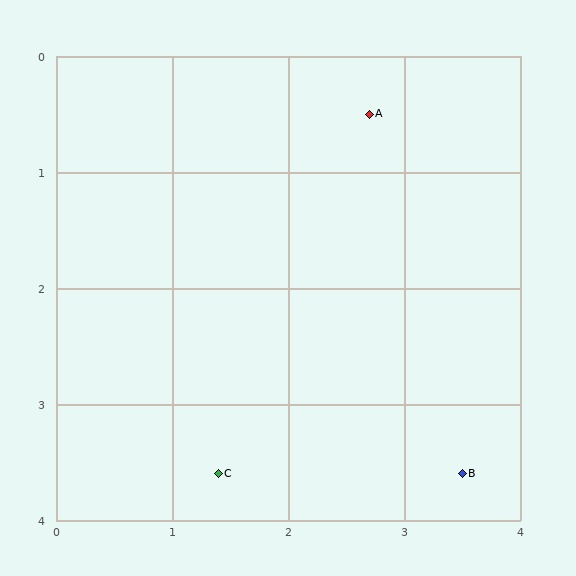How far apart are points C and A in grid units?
Points C and A are about 3.4 grid units apart.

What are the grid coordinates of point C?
Point C is at approximately (1.4, 3.6).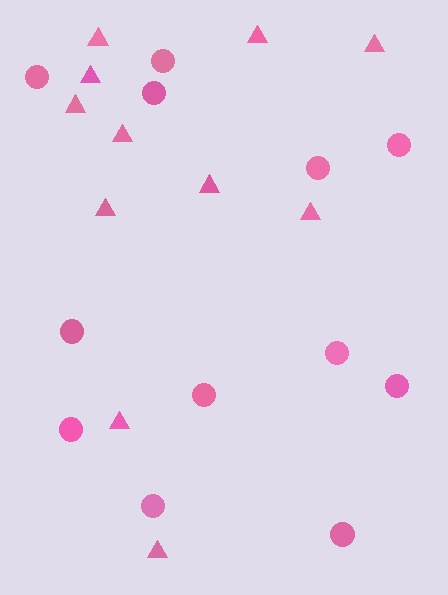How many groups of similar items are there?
There are 2 groups: one group of circles (12) and one group of triangles (11).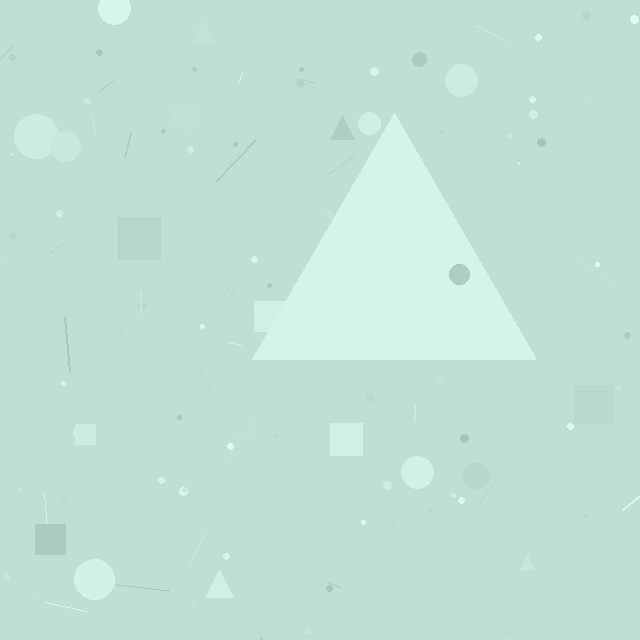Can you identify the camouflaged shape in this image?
The camouflaged shape is a triangle.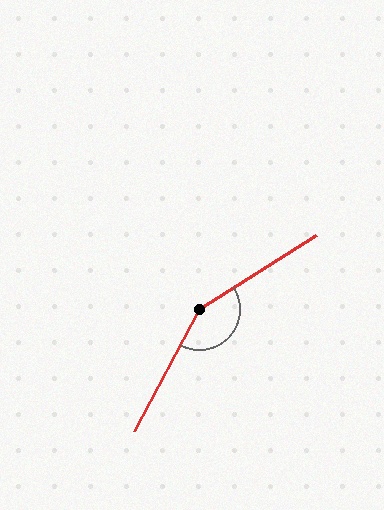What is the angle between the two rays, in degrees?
Approximately 150 degrees.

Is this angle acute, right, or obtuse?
It is obtuse.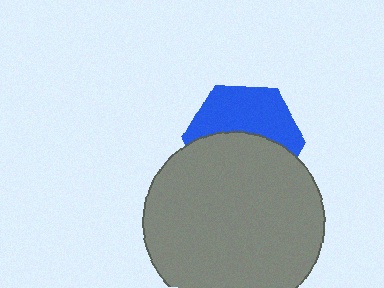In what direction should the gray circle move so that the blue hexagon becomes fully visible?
The gray circle should move down. That is the shortest direction to clear the overlap and leave the blue hexagon fully visible.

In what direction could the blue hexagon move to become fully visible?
The blue hexagon could move up. That would shift it out from behind the gray circle entirely.